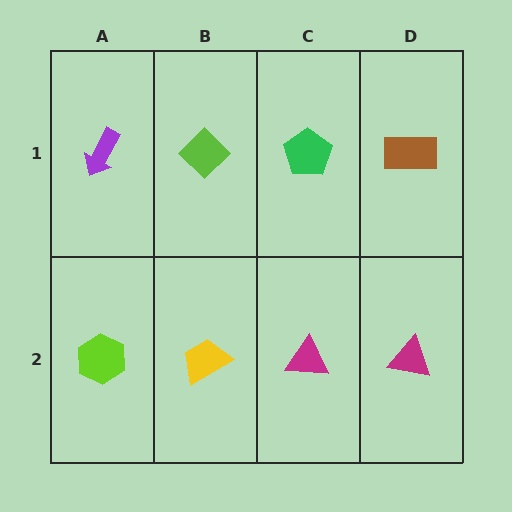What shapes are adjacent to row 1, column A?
A lime hexagon (row 2, column A), a lime diamond (row 1, column B).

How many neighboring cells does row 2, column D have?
2.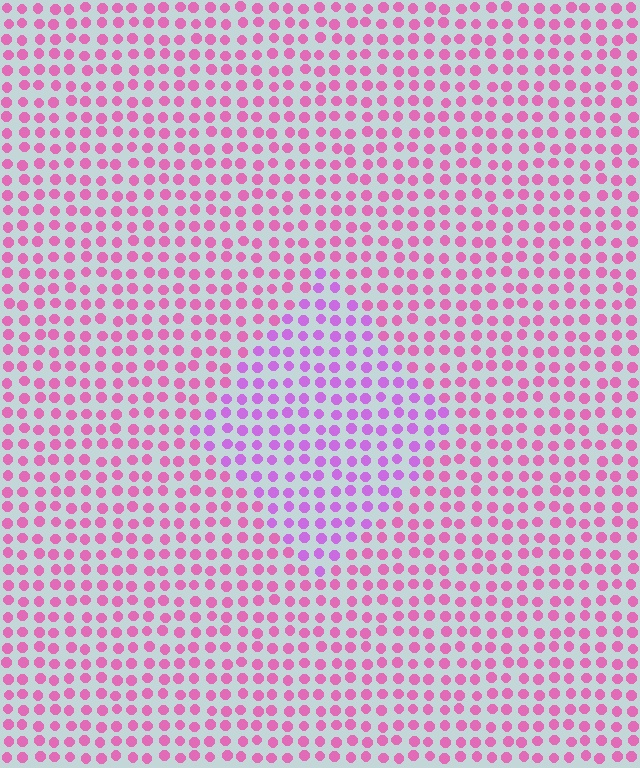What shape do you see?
I see a diamond.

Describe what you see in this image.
The image is filled with small pink elements in a uniform arrangement. A diamond-shaped region is visible where the elements are tinted to a slightly different hue, forming a subtle color boundary.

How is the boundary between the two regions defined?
The boundary is defined purely by a slight shift in hue (about 32 degrees). Spacing, size, and orientation are identical on both sides.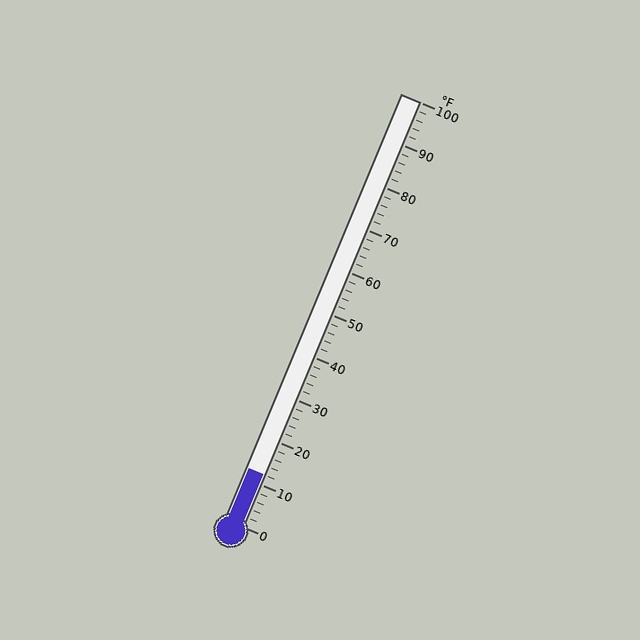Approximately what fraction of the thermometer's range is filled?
The thermometer is filled to approximately 10% of its range.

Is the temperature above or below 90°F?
The temperature is below 90°F.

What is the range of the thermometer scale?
The thermometer scale ranges from 0°F to 100°F.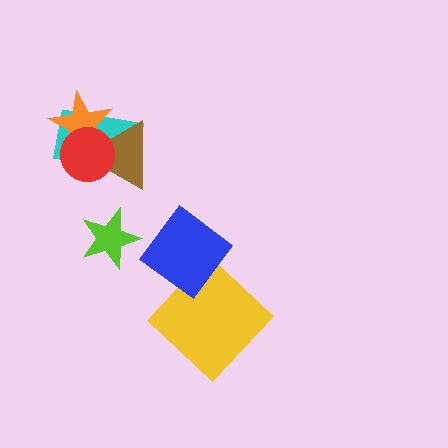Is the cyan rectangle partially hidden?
Yes, it is partially covered by another shape.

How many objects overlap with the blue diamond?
0 objects overlap with the blue diamond.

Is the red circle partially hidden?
No, no other shape covers it.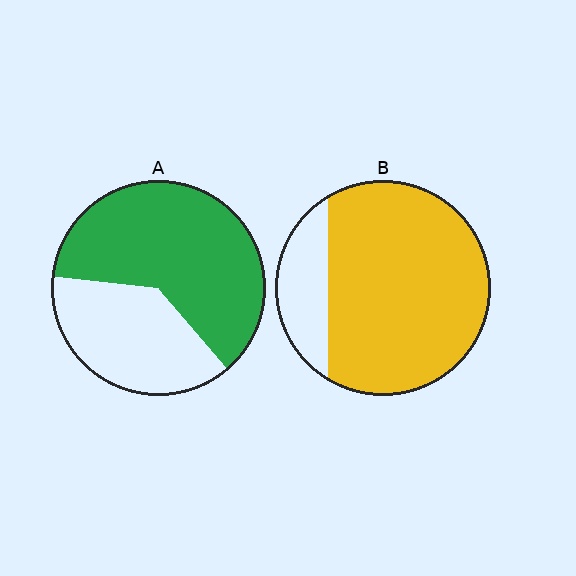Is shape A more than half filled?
Yes.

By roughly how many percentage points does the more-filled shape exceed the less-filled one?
By roughly 20 percentage points (B over A).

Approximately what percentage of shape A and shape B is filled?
A is approximately 60% and B is approximately 80%.